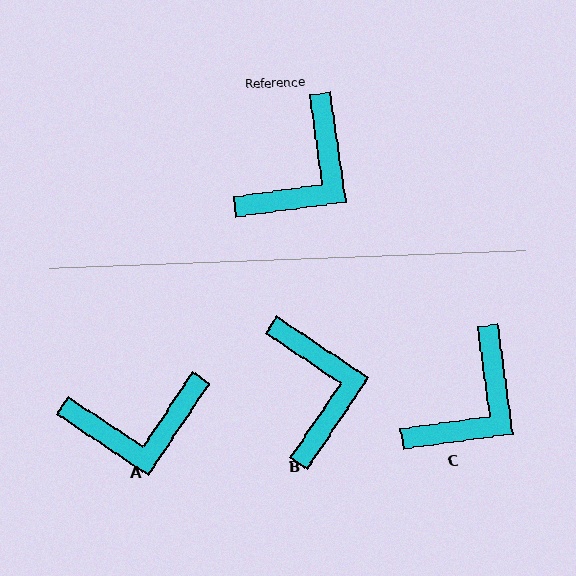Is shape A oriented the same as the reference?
No, it is off by about 42 degrees.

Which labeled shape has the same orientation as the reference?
C.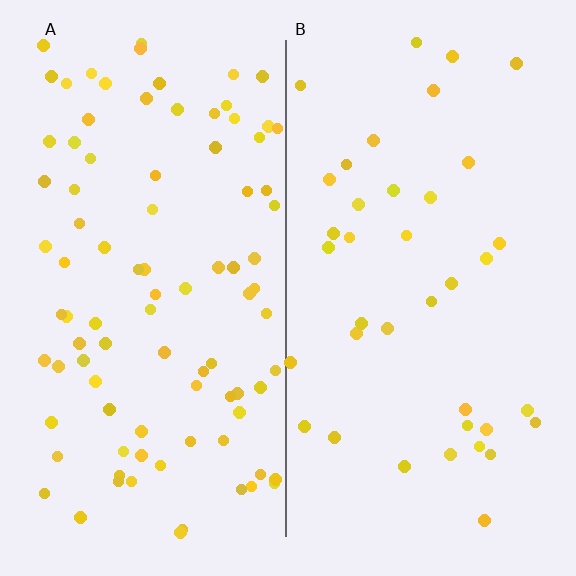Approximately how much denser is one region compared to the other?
Approximately 2.4× — region A over region B.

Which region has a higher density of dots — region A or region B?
A (the left).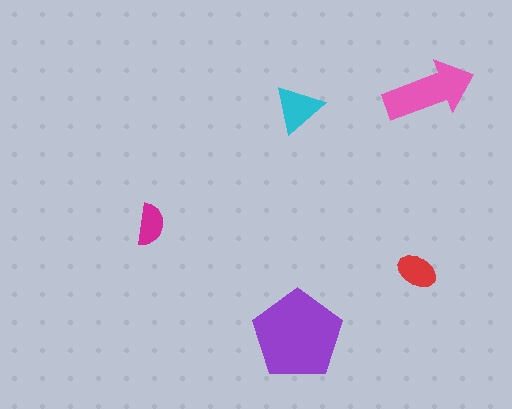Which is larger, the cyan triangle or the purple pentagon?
The purple pentagon.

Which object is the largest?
The purple pentagon.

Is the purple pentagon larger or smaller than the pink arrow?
Larger.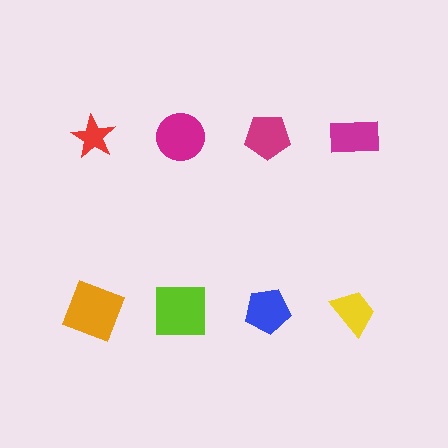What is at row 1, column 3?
A magenta pentagon.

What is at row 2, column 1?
An orange square.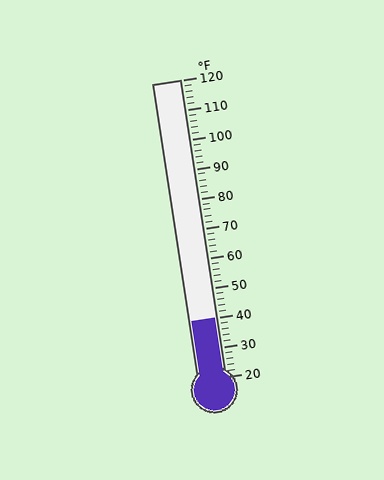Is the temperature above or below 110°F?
The temperature is below 110°F.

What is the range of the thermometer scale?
The thermometer scale ranges from 20°F to 120°F.